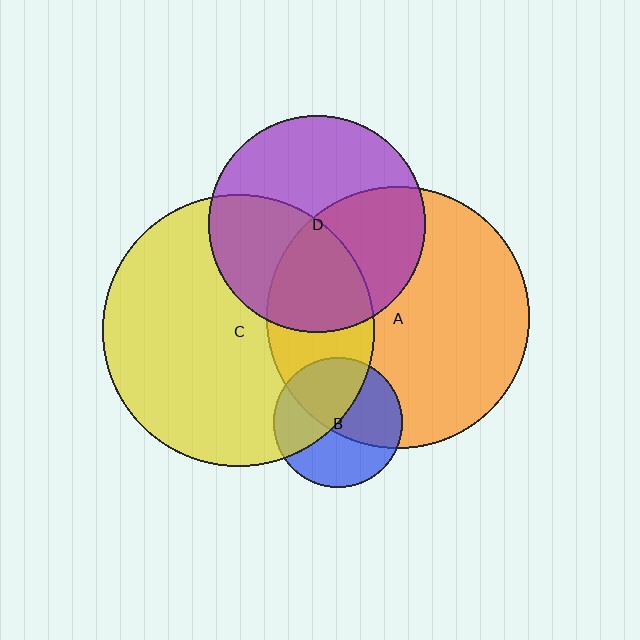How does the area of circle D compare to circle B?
Approximately 2.8 times.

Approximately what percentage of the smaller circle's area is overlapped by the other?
Approximately 55%.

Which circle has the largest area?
Circle C (yellow).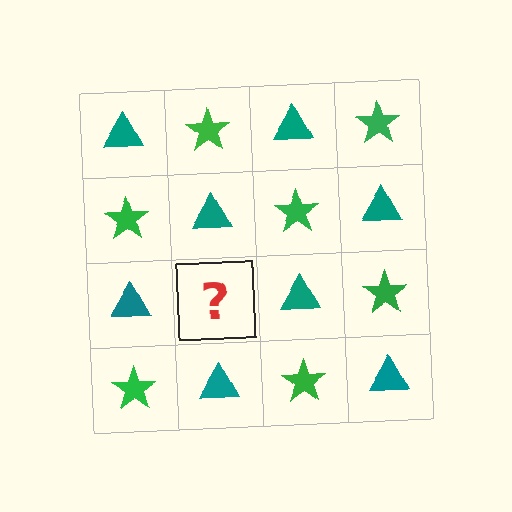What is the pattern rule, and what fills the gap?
The rule is that it alternates teal triangle and green star in a checkerboard pattern. The gap should be filled with a green star.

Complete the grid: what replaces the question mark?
The question mark should be replaced with a green star.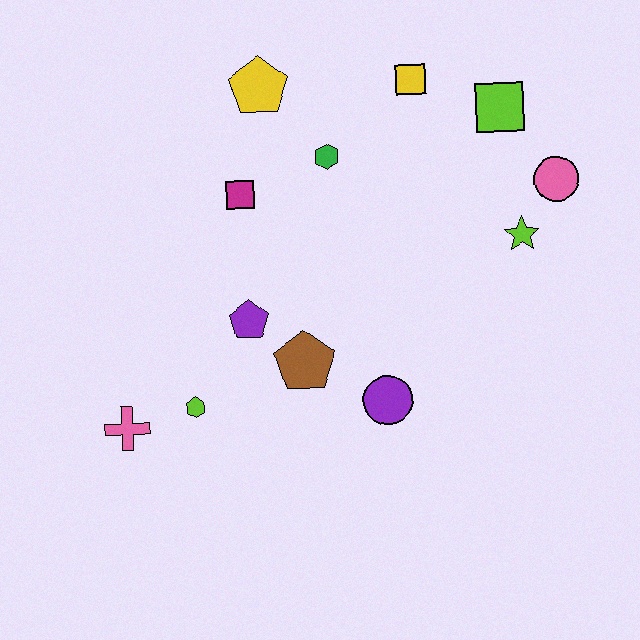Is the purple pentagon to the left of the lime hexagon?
No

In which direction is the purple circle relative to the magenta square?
The purple circle is below the magenta square.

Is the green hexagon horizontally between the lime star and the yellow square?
No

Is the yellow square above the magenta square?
Yes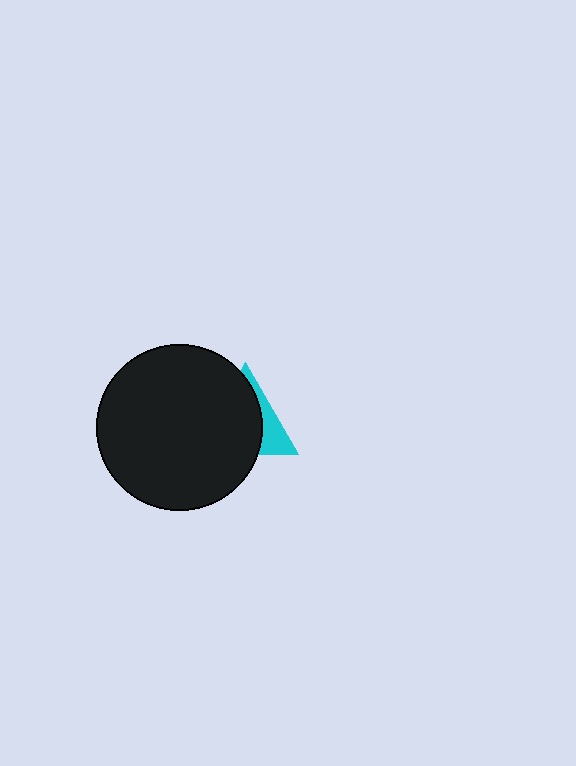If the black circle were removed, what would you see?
You would see the complete cyan triangle.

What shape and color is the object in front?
The object in front is a black circle.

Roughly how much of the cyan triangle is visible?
A small part of it is visible (roughly 30%).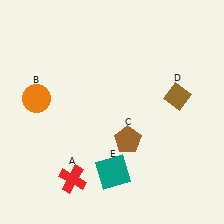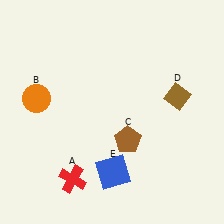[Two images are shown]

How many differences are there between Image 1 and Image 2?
There is 1 difference between the two images.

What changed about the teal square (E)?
In Image 1, E is teal. In Image 2, it changed to blue.